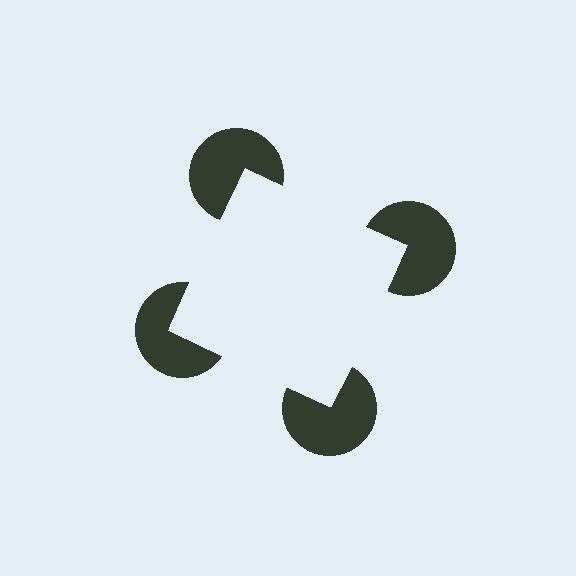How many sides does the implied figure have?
4 sides.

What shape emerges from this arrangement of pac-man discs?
An illusory square — its edges are inferred from the aligned wedge cuts in the pac-man discs, not physically drawn.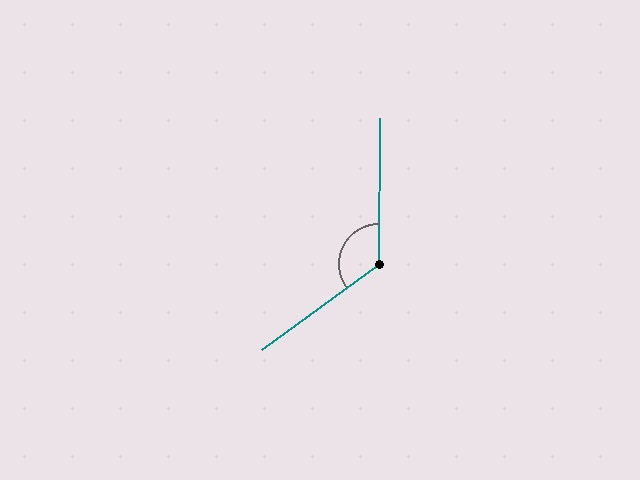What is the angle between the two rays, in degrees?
Approximately 127 degrees.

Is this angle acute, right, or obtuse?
It is obtuse.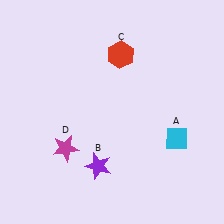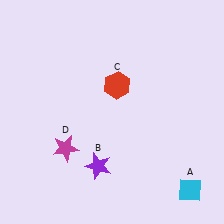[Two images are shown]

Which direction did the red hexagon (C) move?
The red hexagon (C) moved down.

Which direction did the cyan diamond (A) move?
The cyan diamond (A) moved down.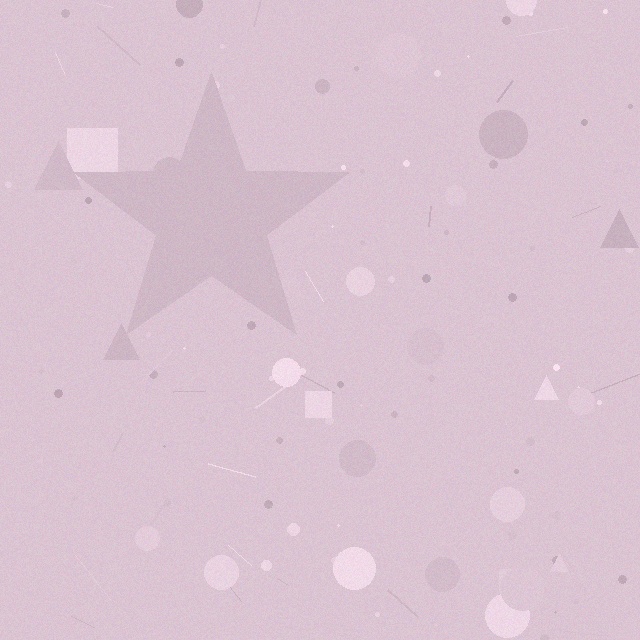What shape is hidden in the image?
A star is hidden in the image.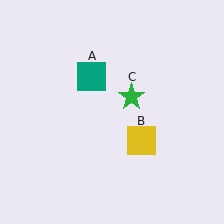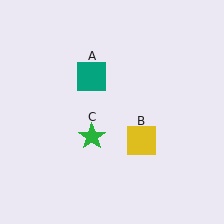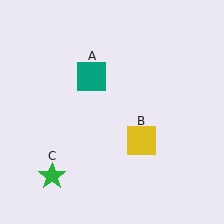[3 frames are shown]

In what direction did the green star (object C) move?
The green star (object C) moved down and to the left.